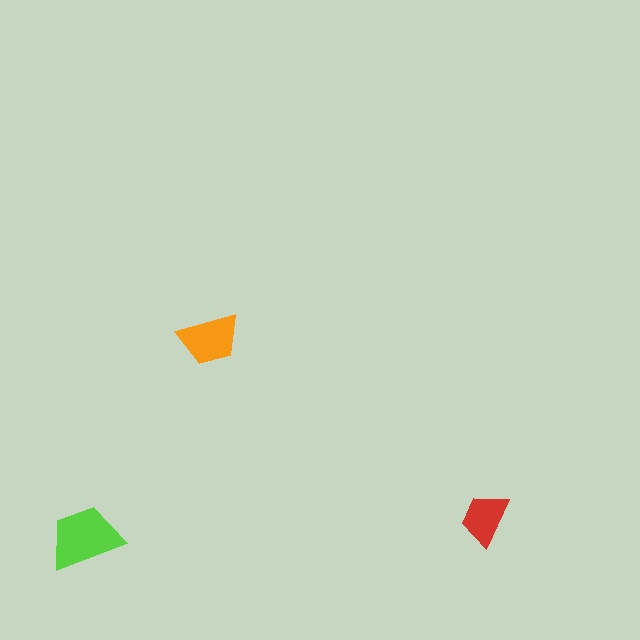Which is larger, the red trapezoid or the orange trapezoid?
The orange one.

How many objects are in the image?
There are 3 objects in the image.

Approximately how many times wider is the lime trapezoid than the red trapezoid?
About 1.5 times wider.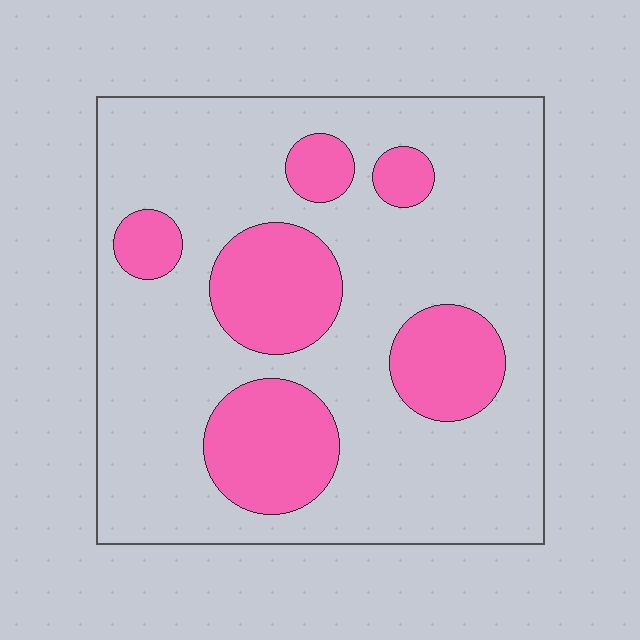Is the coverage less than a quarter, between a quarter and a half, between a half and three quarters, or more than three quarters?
Less than a quarter.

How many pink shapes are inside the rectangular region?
6.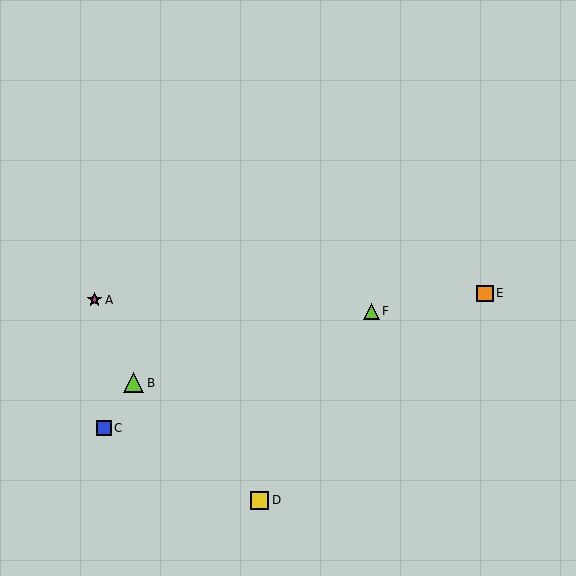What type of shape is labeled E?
Shape E is an orange square.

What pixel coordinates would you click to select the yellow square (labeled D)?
Click at (260, 500) to select the yellow square D.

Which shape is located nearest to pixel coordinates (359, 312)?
The lime triangle (labeled F) at (372, 311) is nearest to that location.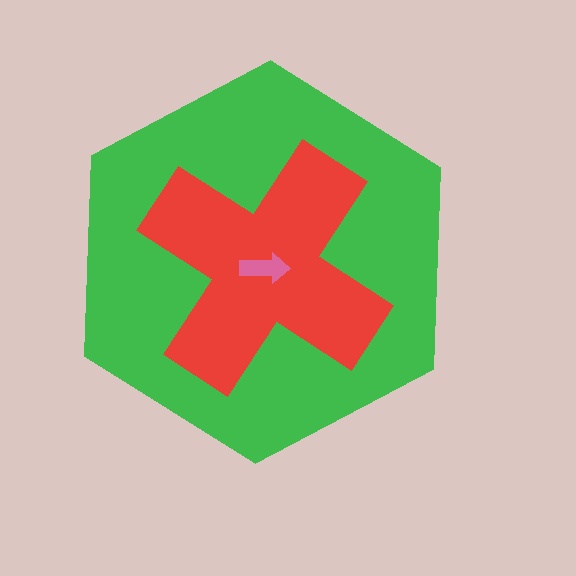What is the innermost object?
The pink arrow.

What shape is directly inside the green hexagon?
The red cross.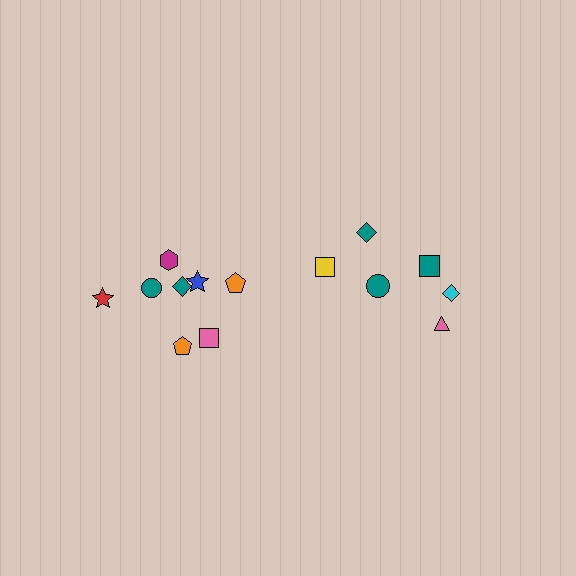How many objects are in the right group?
There are 6 objects.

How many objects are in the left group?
There are 8 objects.